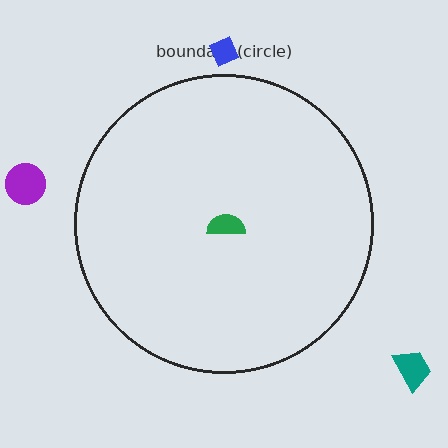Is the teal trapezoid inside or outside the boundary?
Outside.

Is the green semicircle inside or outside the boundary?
Inside.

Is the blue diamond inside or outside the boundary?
Outside.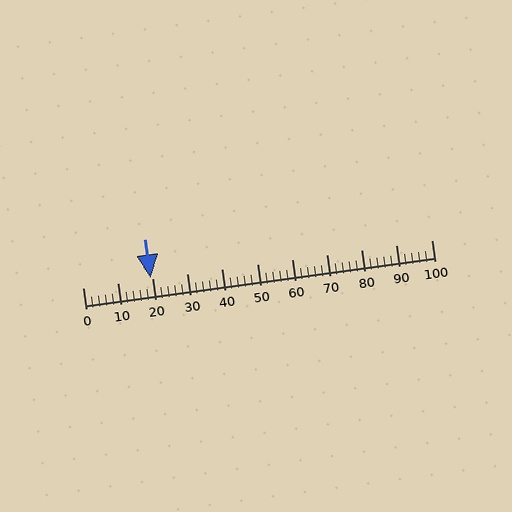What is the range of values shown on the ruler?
The ruler shows values from 0 to 100.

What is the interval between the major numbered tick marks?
The major tick marks are spaced 10 units apart.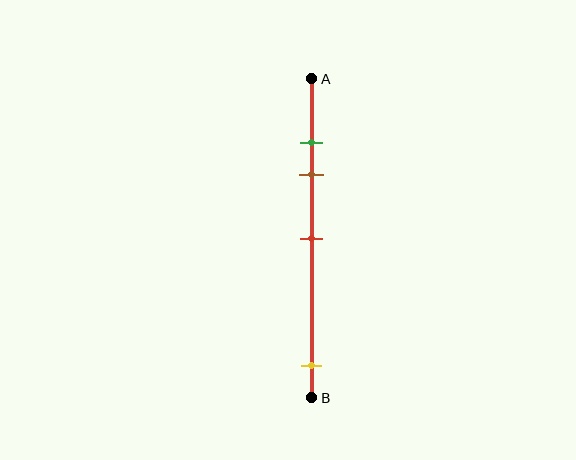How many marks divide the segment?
There are 4 marks dividing the segment.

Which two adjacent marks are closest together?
The green and brown marks are the closest adjacent pair.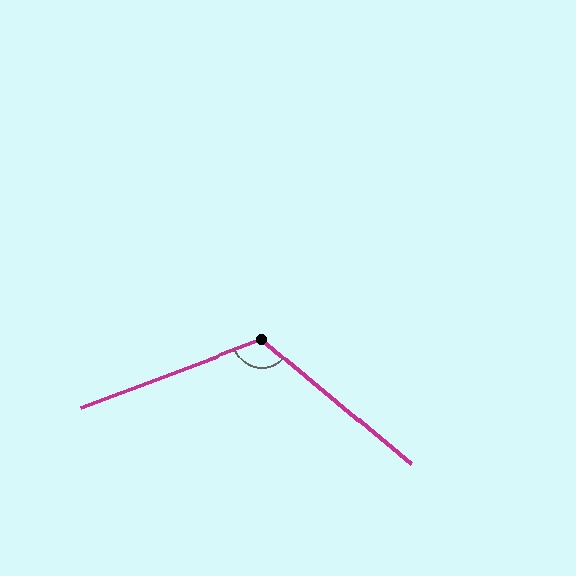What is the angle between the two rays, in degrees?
Approximately 120 degrees.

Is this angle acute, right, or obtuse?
It is obtuse.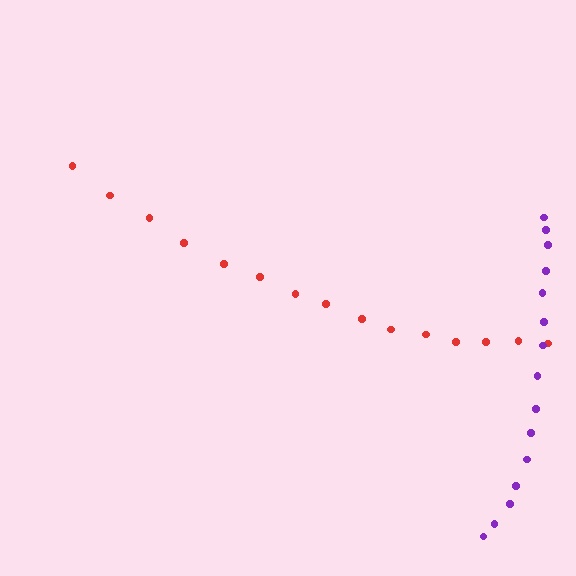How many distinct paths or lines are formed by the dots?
There are 2 distinct paths.